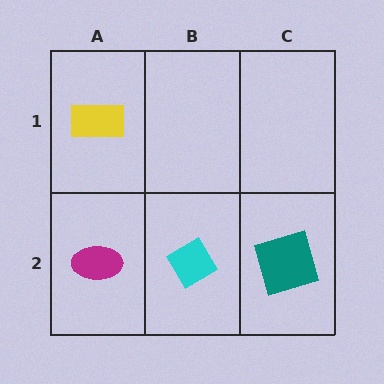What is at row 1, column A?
A yellow rectangle.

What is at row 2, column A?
A magenta ellipse.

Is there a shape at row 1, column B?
No, that cell is empty.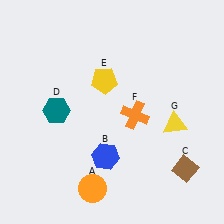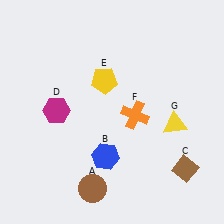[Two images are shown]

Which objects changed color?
A changed from orange to brown. D changed from teal to magenta.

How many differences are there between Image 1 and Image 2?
There are 2 differences between the two images.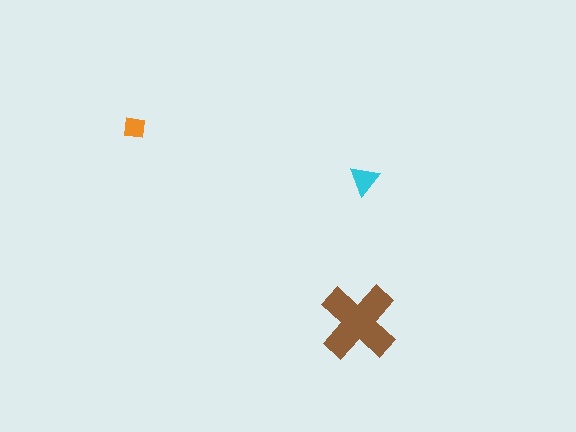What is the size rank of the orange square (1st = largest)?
3rd.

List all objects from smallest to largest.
The orange square, the cyan triangle, the brown cross.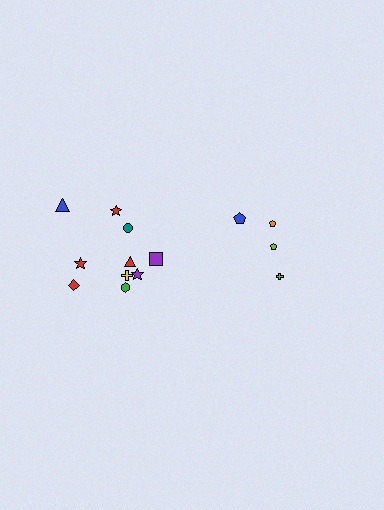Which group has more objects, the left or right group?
The left group.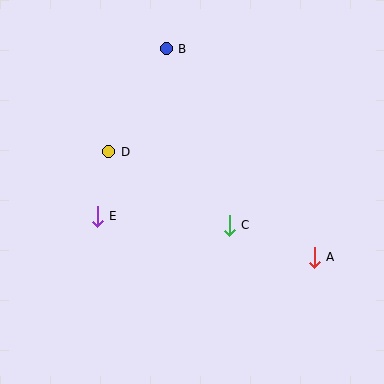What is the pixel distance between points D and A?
The distance between D and A is 231 pixels.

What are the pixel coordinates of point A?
Point A is at (314, 257).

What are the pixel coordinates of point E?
Point E is at (97, 216).